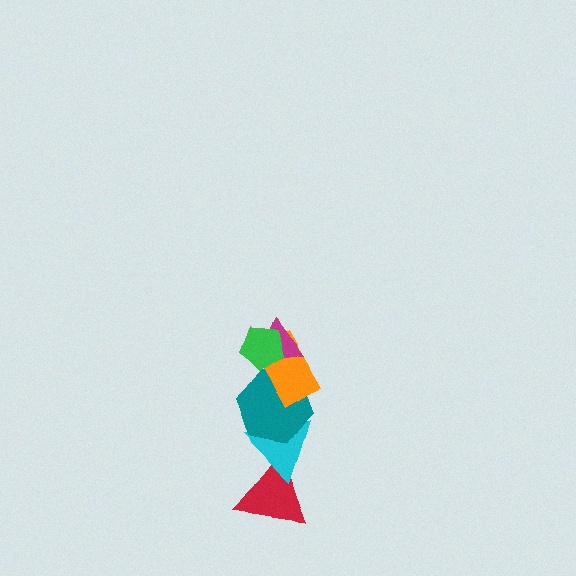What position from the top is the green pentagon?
The green pentagon is 1st from the top.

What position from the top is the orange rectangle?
The orange rectangle is 3rd from the top.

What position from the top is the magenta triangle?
The magenta triangle is 2nd from the top.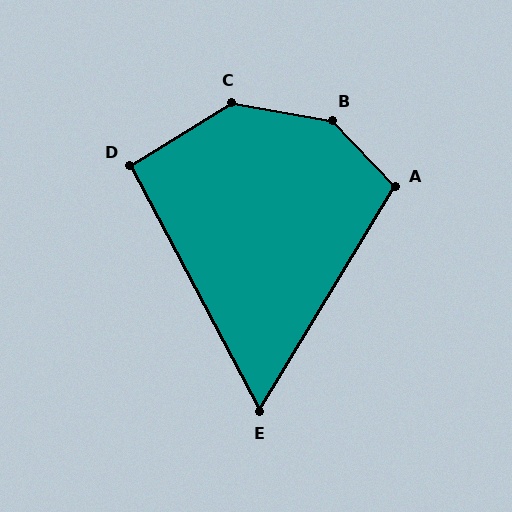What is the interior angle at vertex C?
Approximately 138 degrees (obtuse).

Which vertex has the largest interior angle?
B, at approximately 144 degrees.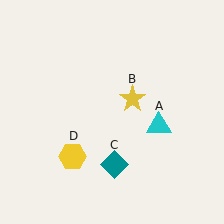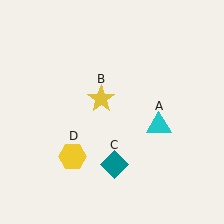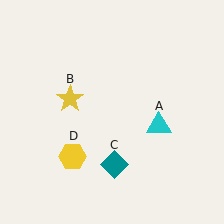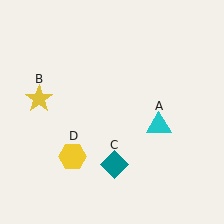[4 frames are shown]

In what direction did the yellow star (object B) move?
The yellow star (object B) moved left.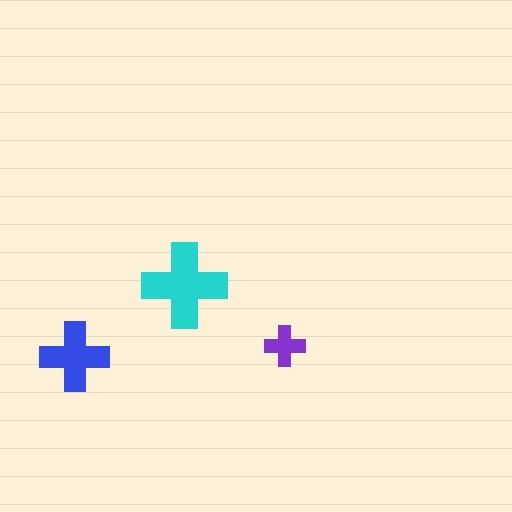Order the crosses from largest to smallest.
the cyan one, the blue one, the purple one.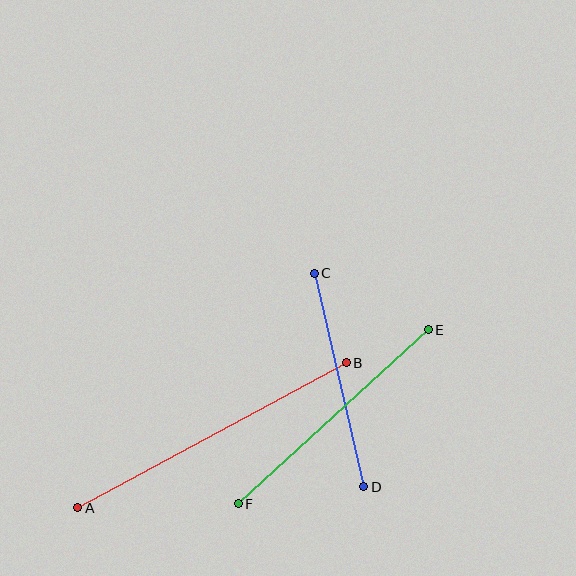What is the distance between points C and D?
The distance is approximately 219 pixels.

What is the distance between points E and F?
The distance is approximately 258 pixels.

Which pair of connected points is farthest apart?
Points A and B are farthest apart.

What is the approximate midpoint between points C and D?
The midpoint is at approximately (339, 380) pixels.